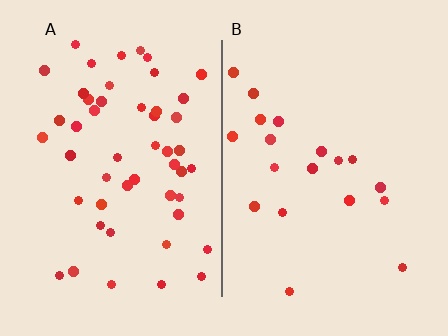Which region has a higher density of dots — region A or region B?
A (the left).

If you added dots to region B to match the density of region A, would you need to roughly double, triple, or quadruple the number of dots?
Approximately triple.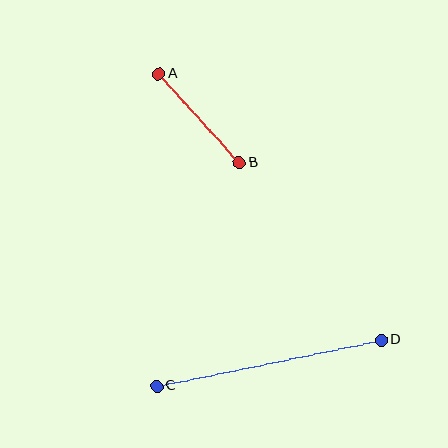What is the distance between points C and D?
The distance is approximately 229 pixels.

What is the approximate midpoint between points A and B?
The midpoint is at approximately (199, 118) pixels.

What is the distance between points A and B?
The distance is approximately 120 pixels.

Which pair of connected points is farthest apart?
Points C and D are farthest apart.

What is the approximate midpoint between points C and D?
The midpoint is at approximately (269, 363) pixels.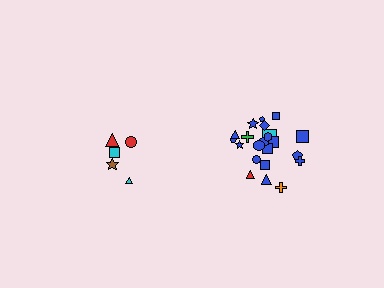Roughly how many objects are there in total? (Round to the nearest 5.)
Roughly 25 objects in total.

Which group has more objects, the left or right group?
The right group.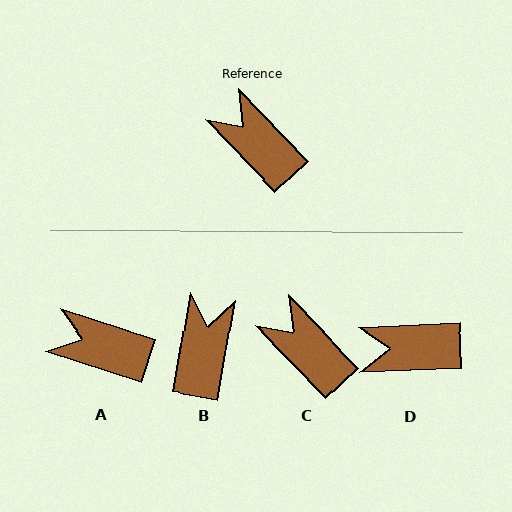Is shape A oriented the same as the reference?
No, it is off by about 28 degrees.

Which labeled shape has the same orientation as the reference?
C.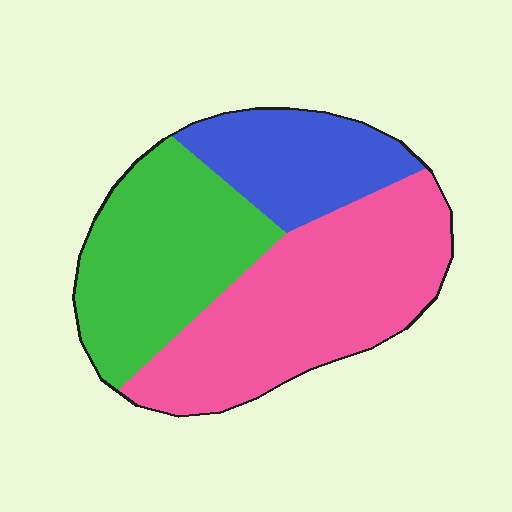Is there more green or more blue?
Green.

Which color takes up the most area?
Pink, at roughly 45%.